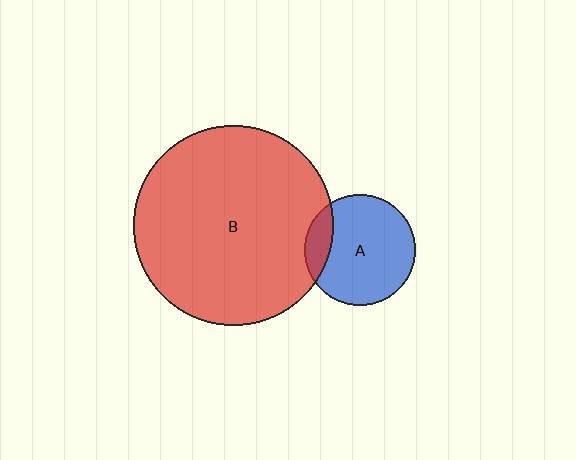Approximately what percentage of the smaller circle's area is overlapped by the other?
Approximately 15%.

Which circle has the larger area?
Circle B (red).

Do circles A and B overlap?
Yes.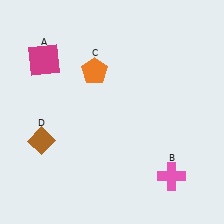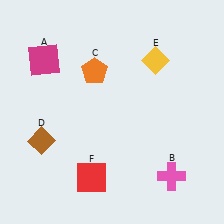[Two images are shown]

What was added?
A yellow diamond (E), a red square (F) were added in Image 2.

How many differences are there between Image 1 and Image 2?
There are 2 differences between the two images.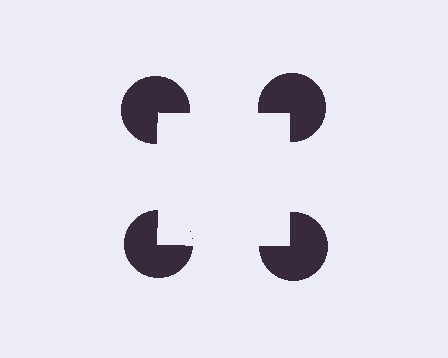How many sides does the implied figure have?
4 sides.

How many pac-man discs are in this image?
There are 4 — one at each vertex of the illusory square.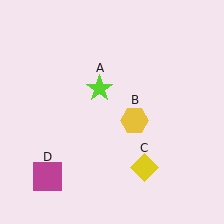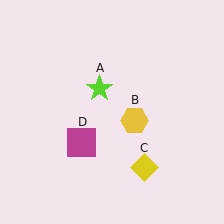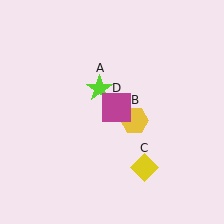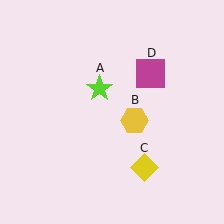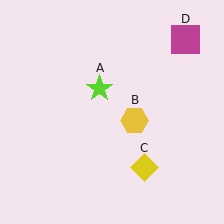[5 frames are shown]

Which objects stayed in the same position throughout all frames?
Lime star (object A) and yellow hexagon (object B) and yellow diamond (object C) remained stationary.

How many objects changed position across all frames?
1 object changed position: magenta square (object D).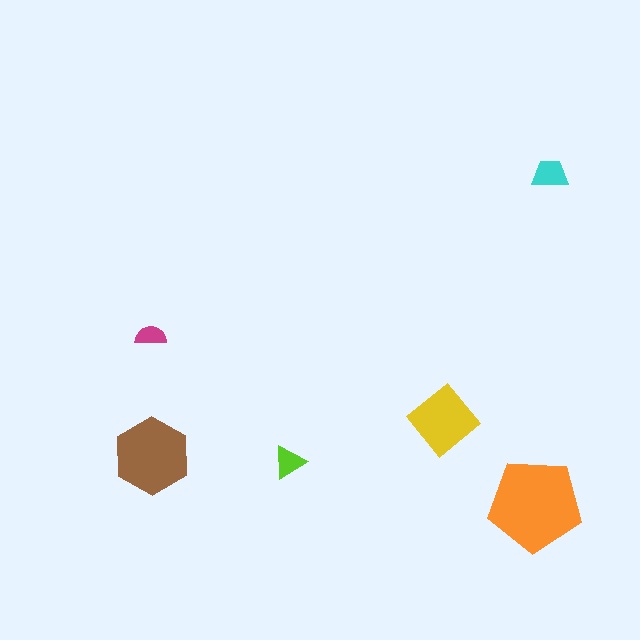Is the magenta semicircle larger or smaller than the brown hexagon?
Smaller.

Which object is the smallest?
The magenta semicircle.